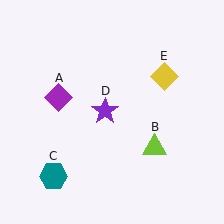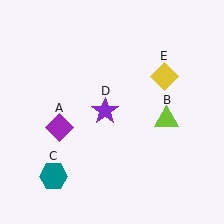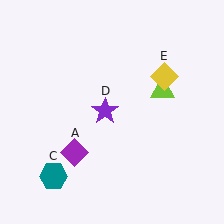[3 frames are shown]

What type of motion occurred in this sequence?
The purple diamond (object A), lime triangle (object B) rotated counterclockwise around the center of the scene.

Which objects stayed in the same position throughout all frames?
Teal hexagon (object C) and purple star (object D) and yellow diamond (object E) remained stationary.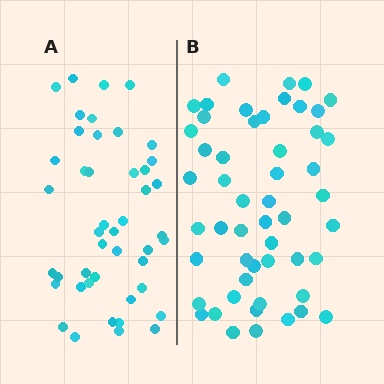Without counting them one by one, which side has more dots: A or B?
Region B (the right region) has more dots.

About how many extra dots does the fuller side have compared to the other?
Region B has roughly 8 or so more dots than region A.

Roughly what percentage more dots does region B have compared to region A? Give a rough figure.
About 15% more.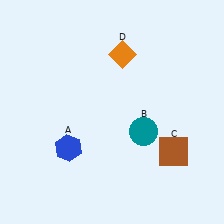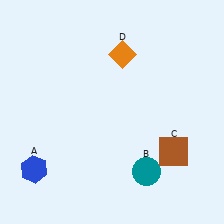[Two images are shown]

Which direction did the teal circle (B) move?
The teal circle (B) moved down.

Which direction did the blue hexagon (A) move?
The blue hexagon (A) moved left.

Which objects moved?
The objects that moved are: the blue hexagon (A), the teal circle (B).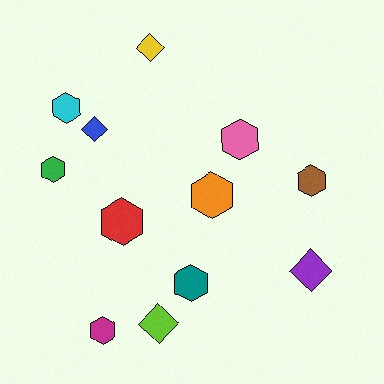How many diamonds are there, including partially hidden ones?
There are 4 diamonds.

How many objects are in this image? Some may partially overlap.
There are 12 objects.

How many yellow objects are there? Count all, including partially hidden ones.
There is 1 yellow object.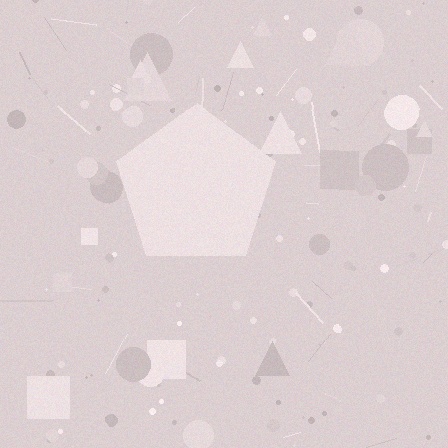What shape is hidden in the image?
A pentagon is hidden in the image.